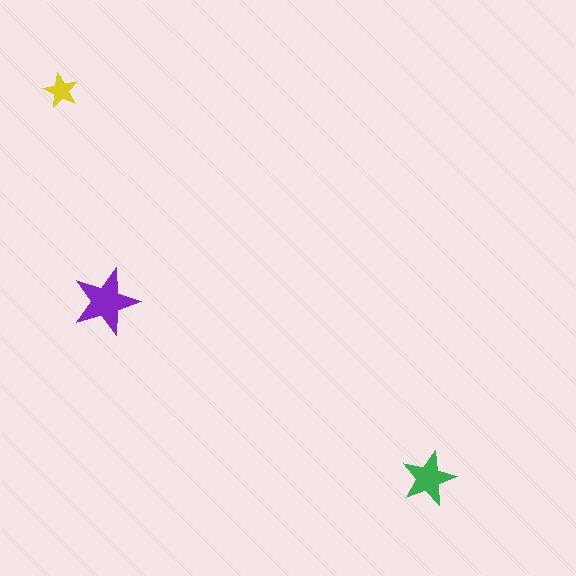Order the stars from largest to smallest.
the purple one, the green one, the yellow one.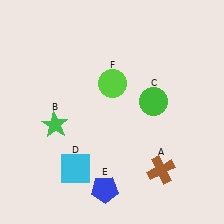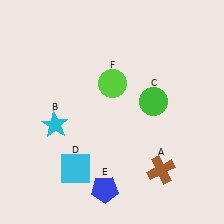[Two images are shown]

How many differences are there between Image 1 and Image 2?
There is 1 difference between the two images.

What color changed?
The star (B) changed from green in Image 1 to cyan in Image 2.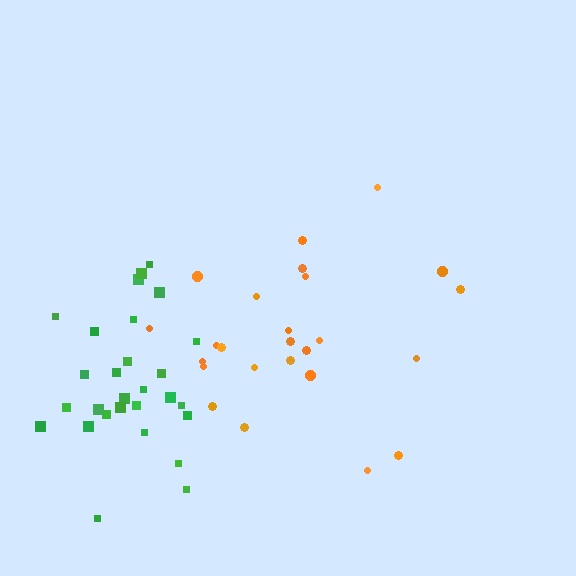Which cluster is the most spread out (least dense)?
Orange.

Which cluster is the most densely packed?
Green.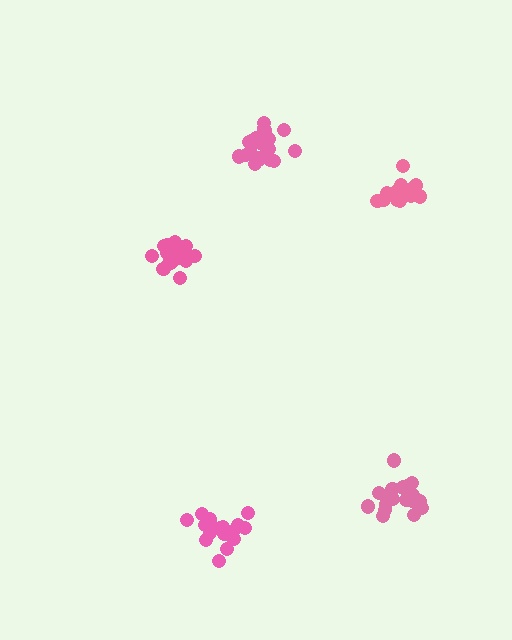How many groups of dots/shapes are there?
There are 5 groups.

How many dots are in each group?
Group 1: 16 dots, Group 2: 20 dots, Group 3: 18 dots, Group 4: 19 dots, Group 5: 21 dots (94 total).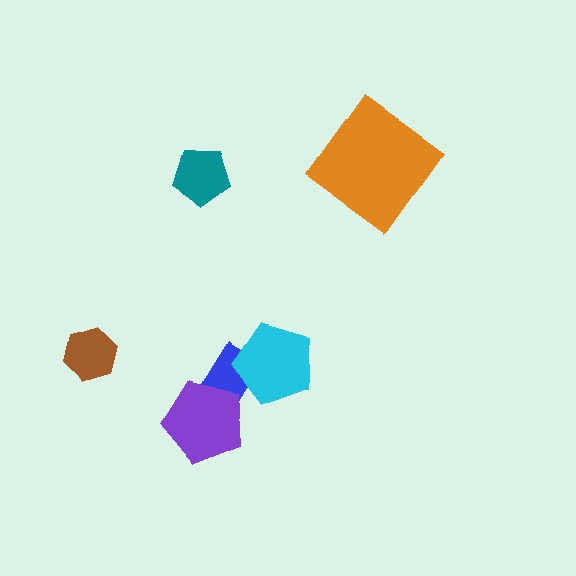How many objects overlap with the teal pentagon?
0 objects overlap with the teal pentagon.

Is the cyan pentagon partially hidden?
No, no other shape covers it.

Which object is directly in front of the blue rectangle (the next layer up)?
The cyan pentagon is directly in front of the blue rectangle.